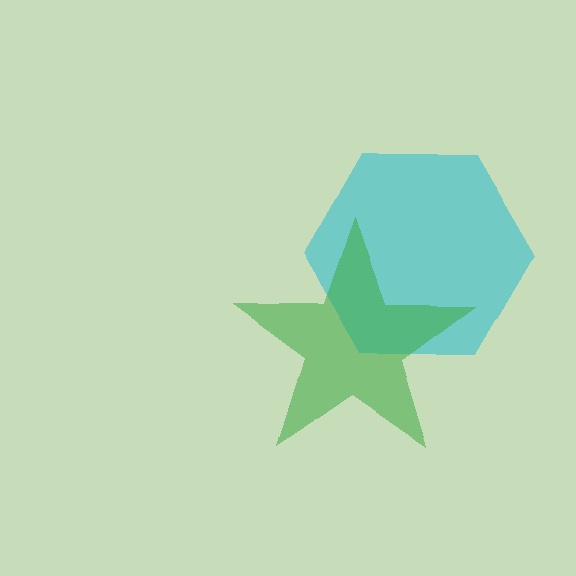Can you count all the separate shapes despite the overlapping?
Yes, there are 2 separate shapes.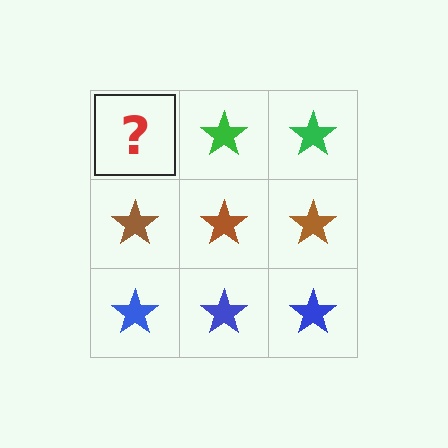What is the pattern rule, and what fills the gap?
The rule is that each row has a consistent color. The gap should be filled with a green star.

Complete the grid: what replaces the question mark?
The question mark should be replaced with a green star.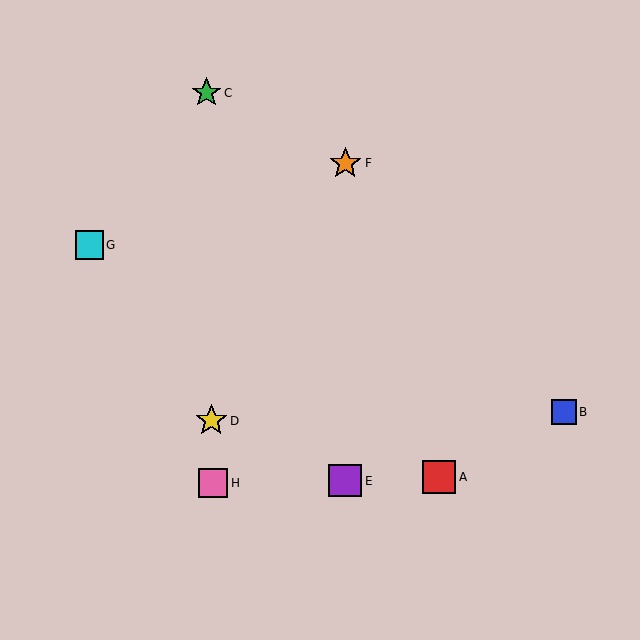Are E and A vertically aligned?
No, E is at x≈345 and A is at x≈439.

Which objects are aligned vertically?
Objects E, F are aligned vertically.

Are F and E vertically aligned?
Yes, both are at x≈345.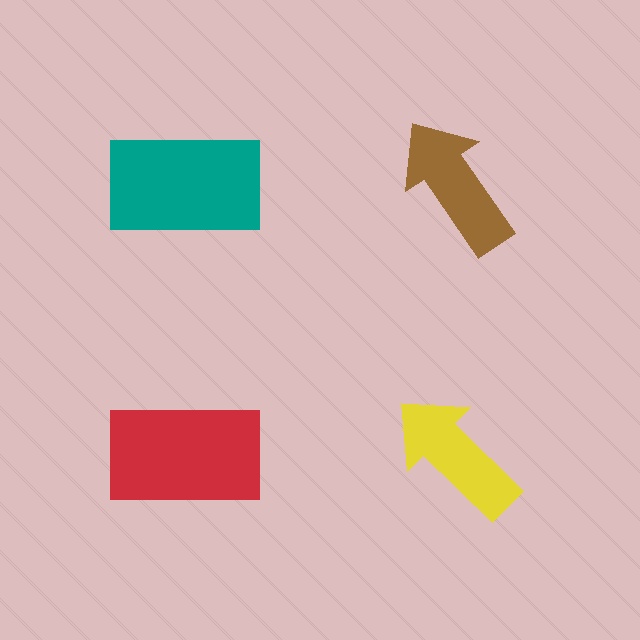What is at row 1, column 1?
A teal rectangle.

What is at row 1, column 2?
A brown arrow.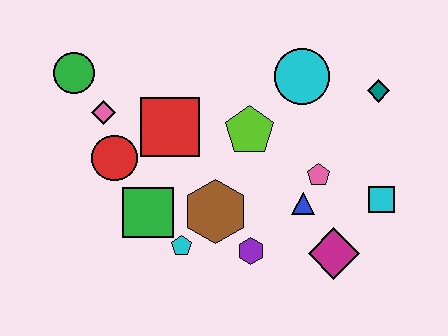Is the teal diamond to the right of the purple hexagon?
Yes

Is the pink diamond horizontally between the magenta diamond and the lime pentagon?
No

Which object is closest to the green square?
The cyan pentagon is closest to the green square.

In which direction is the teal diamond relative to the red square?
The teal diamond is to the right of the red square.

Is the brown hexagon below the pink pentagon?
Yes